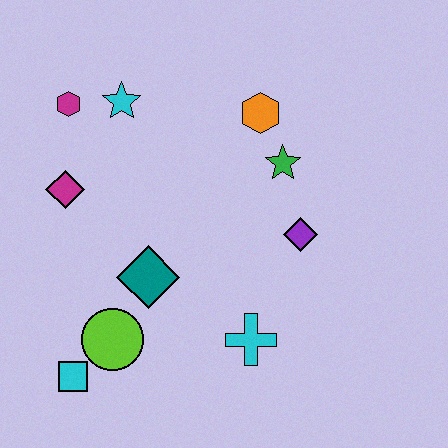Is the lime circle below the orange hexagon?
Yes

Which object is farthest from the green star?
The cyan square is farthest from the green star.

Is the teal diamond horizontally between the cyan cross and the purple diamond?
No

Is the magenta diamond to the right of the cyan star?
No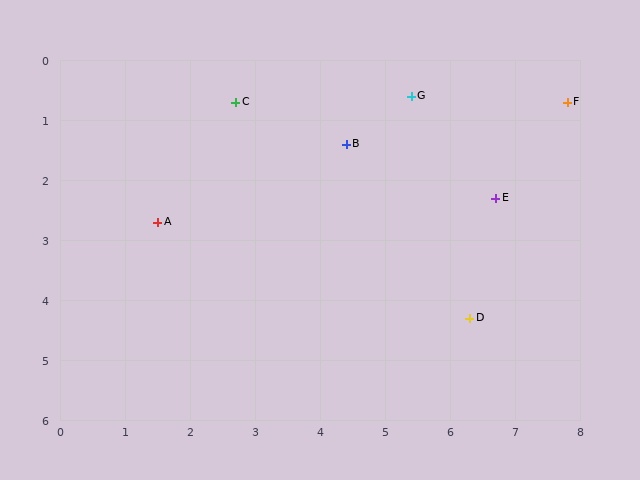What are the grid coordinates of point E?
Point E is at approximately (6.7, 2.3).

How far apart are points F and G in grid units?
Points F and G are about 2.4 grid units apart.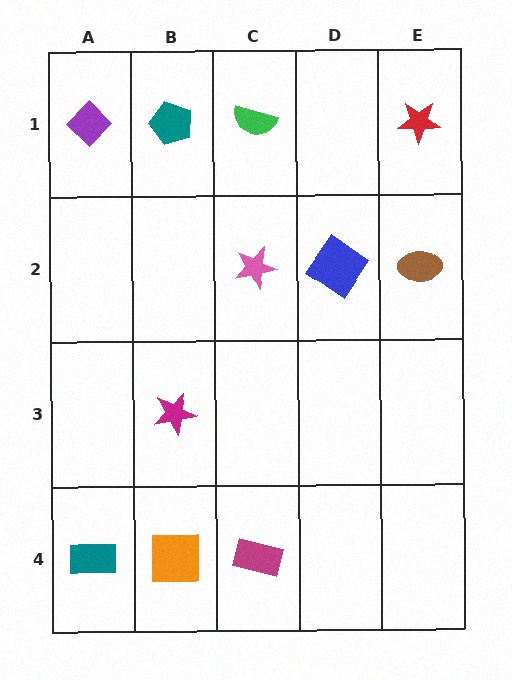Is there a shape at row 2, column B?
No, that cell is empty.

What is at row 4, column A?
A teal rectangle.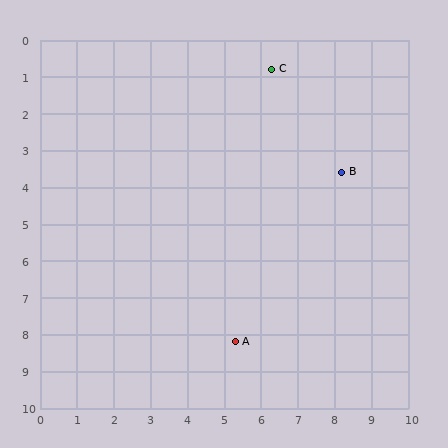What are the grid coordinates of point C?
Point C is at approximately (6.3, 0.8).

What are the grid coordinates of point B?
Point B is at approximately (8.2, 3.6).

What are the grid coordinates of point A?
Point A is at approximately (5.3, 8.2).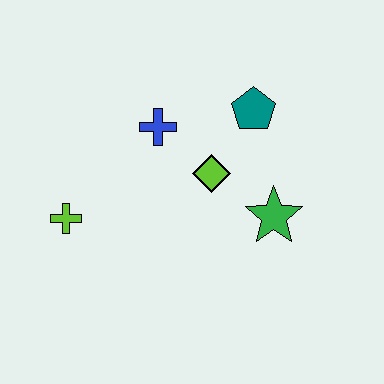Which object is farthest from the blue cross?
The green star is farthest from the blue cross.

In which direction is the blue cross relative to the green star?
The blue cross is to the left of the green star.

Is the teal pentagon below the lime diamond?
No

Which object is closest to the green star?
The lime diamond is closest to the green star.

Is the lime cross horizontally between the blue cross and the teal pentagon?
No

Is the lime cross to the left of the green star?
Yes